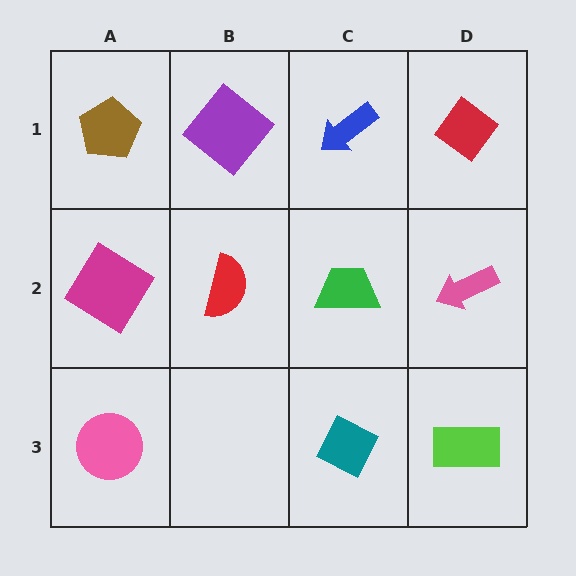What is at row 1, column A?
A brown pentagon.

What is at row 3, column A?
A pink circle.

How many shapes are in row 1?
4 shapes.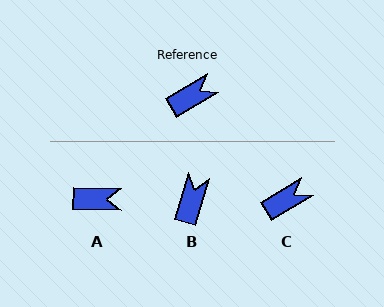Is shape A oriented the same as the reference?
No, it is off by about 33 degrees.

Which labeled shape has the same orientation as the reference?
C.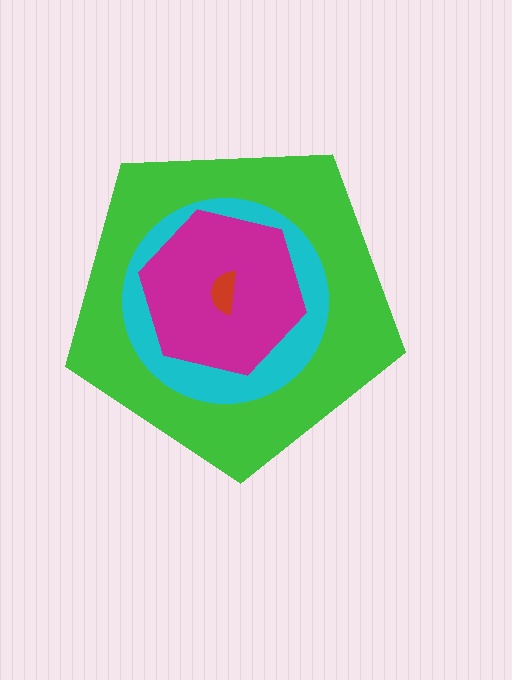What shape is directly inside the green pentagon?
The cyan circle.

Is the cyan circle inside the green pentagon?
Yes.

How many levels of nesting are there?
4.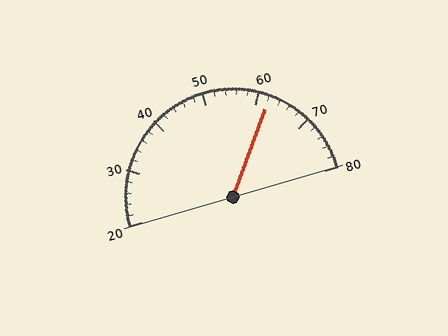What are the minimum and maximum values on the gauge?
The gauge ranges from 20 to 80.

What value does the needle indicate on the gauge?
The needle indicates approximately 62.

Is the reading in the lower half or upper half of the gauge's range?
The reading is in the upper half of the range (20 to 80).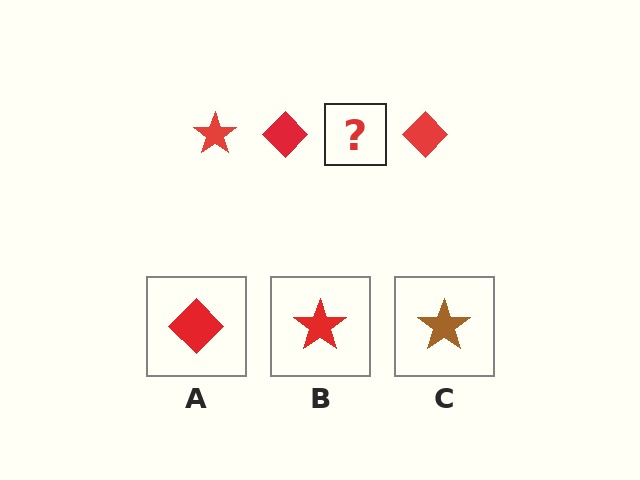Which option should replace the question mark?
Option B.